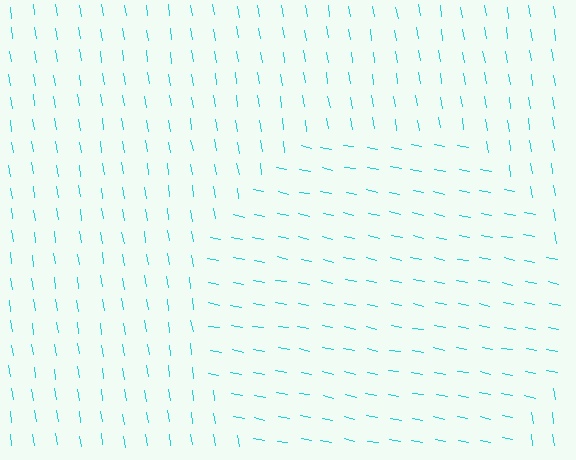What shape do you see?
I see a circle.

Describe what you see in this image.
The image is filled with small cyan line segments. A circle region in the image has lines oriented differently from the surrounding lines, creating a visible texture boundary.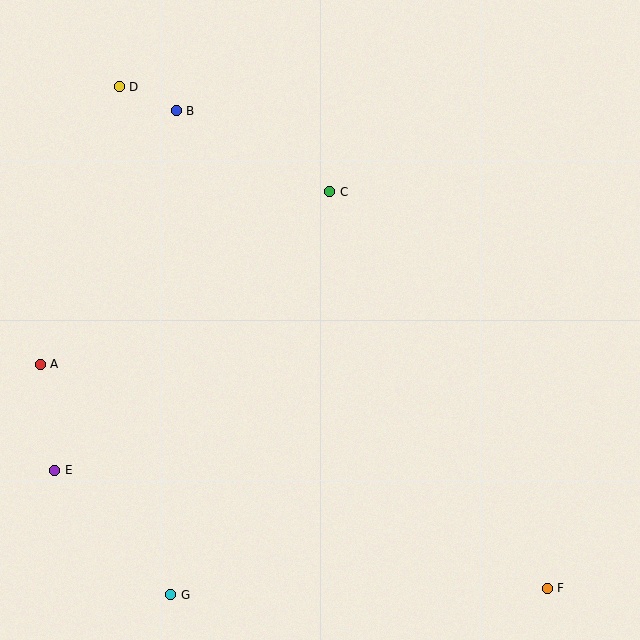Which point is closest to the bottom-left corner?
Point G is closest to the bottom-left corner.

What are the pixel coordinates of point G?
Point G is at (171, 595).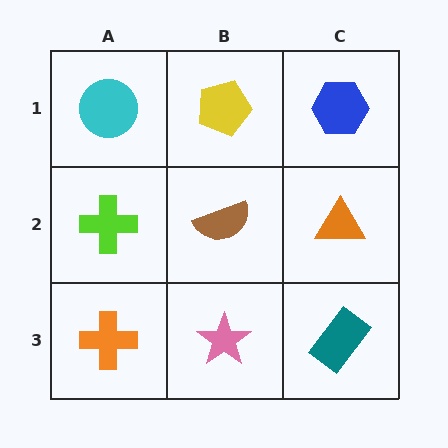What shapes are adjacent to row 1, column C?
An orange triangle (row 2, column C), a yellow pentagon (row 1, column B).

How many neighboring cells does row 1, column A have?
2.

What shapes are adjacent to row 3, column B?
A brown semicircle (row 2, column B), an orange cross (row 3, column A), a teal rectangle (row 3, column C).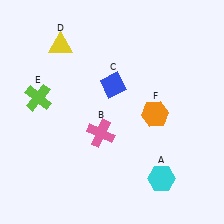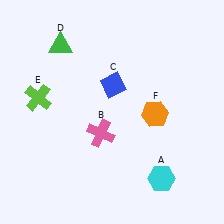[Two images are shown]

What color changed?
The triangle (D) changed from yellow in Image 1 to green in Image 2.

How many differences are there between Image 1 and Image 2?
There is 1 difference between the two images.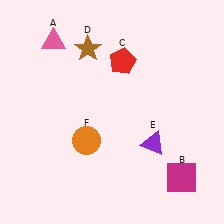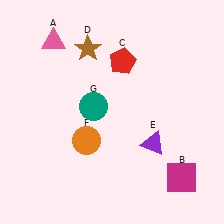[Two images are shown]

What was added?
A teal circle (G) was added in Image 2.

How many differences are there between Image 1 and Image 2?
There is 1 difference between the two images.